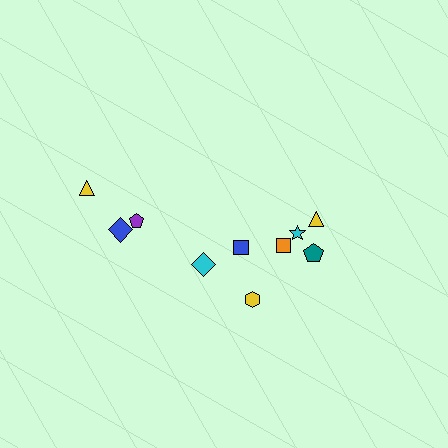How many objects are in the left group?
There are 4 objects.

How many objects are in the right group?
There are 6 objects.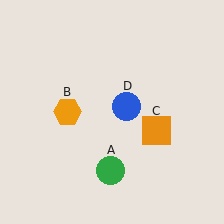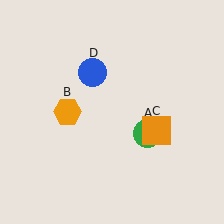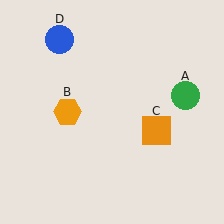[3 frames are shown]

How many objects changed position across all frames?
2 objects changed position: green circle (object A), blue circle (object D).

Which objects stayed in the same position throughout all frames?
Orange hexagon (object B) and orange square (object C) remained stationary.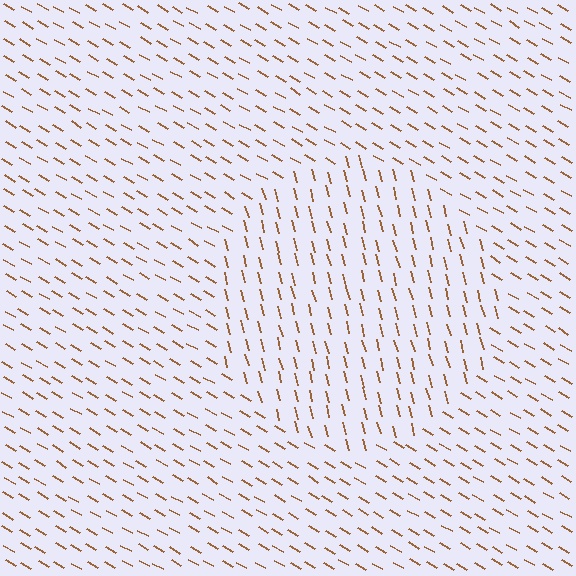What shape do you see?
I see a circle.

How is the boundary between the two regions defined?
The boundary is defined purely by a change in line orientation (approximately 45 degrees difference). All lines are the same color and thickness.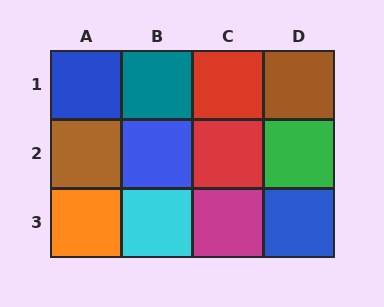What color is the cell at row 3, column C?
Magenta.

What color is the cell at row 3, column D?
Blue.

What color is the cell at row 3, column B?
Cyan.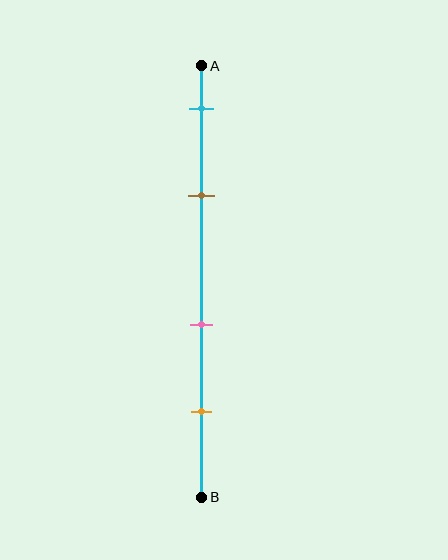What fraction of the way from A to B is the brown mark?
The brown mark is approximately 30% (0.3) of the way from A to B.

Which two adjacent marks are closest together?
The cyan and brown marks are the closest adjacent pair.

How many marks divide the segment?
There are 4 marks dividing the segment.